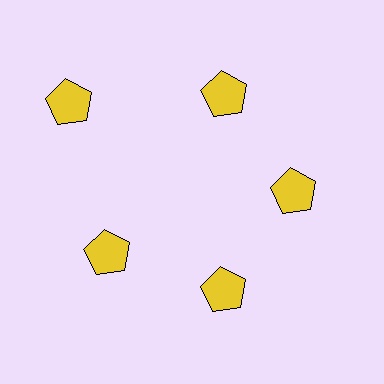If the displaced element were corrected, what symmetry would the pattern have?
It would have 5-fold rotational symmetry — the pattern would map onto itself every 72 degrees.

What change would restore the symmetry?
The symmetry would be restored by moving it inward, back onto the ring so that all 5 pentagons sit at equal angles and equal distance from the center.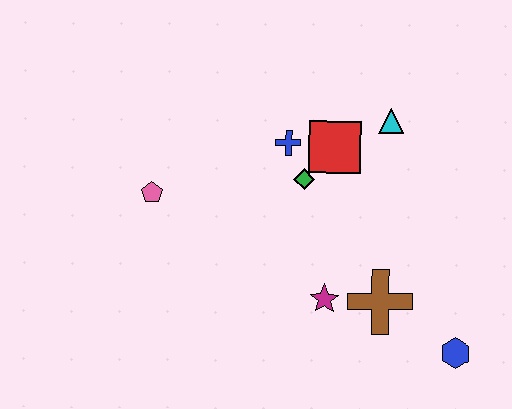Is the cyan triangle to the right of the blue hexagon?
No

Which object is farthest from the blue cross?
The blue hexagon is farthest from the blue cross.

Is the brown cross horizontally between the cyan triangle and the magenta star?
Yes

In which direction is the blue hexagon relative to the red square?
The blue hexagon is below the red square.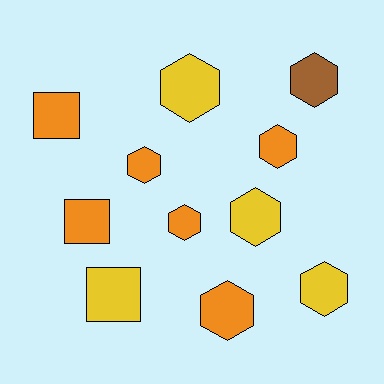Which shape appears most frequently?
Hexagon, with 8 objects.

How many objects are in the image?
There are 11 objects.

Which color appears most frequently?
Orange, with 6 objects.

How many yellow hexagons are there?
There are 3 yellow hexagons.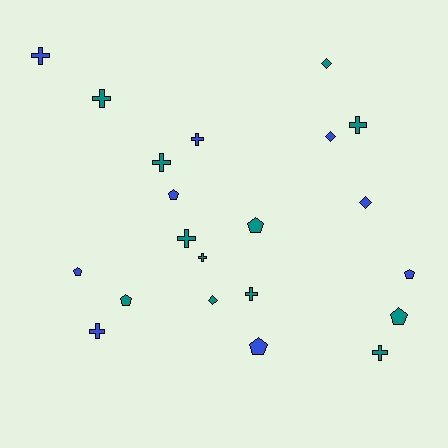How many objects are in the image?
There are 21 objects.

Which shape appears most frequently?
Cross, with 10 objects.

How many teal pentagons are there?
There are 3 teal pentagons.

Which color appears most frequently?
Teal, with 12 objects.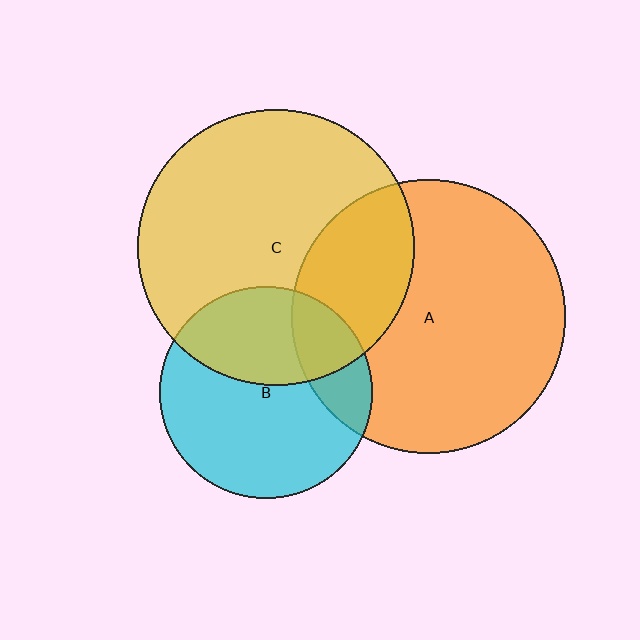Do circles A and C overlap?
Yes.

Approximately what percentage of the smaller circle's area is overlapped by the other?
Approximately 30%.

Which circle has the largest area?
Circle C (yellow).